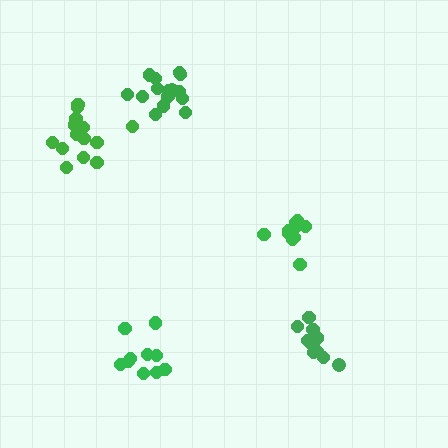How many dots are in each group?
Group 1: 15 dots, Group 2: 11 dots, Group 3: 10 dots, Group 4: 10 dots, Group 5: 15 dots (61 total).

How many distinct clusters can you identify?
There are 5 distinct clusters.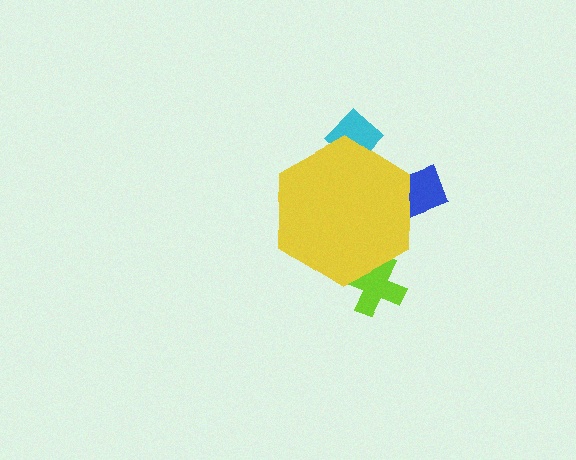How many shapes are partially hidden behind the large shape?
3 shapes are partially hidden.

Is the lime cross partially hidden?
Yes, the lime cross is partially hidden behind the yellow hexagon.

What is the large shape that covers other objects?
A yellow hexagon.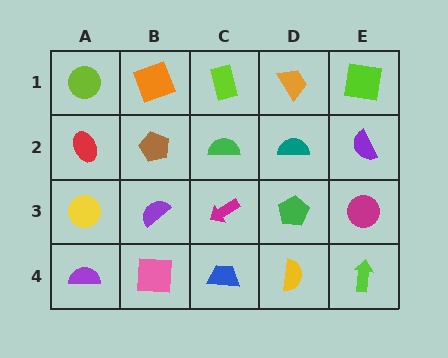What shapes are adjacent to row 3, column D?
A teal semicircle (row 2, column D), a yellow semicircle (row 4, column D), a magenta arrow (row 3, column C), a magenta circle (row 3, column E).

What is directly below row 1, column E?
A purple semicircle.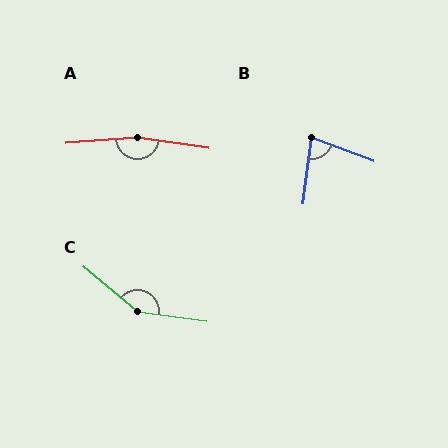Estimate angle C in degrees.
Approximately 148 degrees.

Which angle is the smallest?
B, at approximately 76 degrees.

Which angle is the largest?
A, at approximately 167 degrees.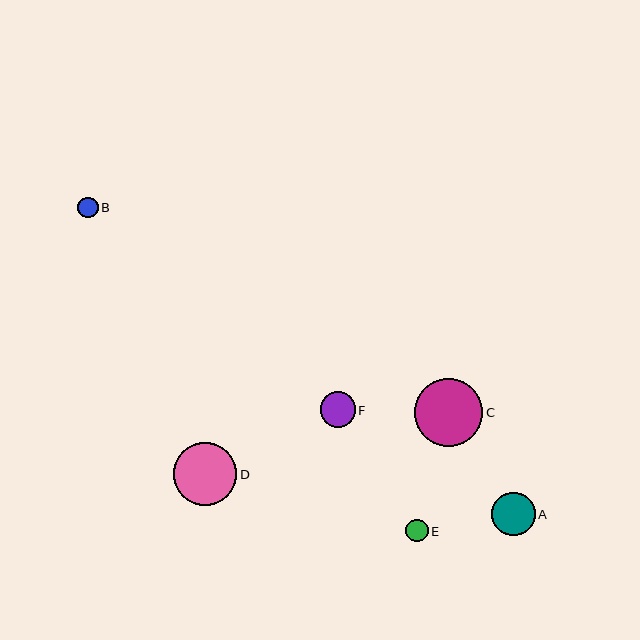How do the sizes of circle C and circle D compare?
Circle C and circle D are approximately the same size.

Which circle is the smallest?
Circle B is the smallest with a size of approximately 21 pixels.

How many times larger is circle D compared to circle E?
Circle D is approximately 2.8 times the size of circle E.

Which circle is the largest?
Circle C is the largest with a size of approximately 68 pixels.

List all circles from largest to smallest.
From largest to smallest: C, D, A, F, E, B.